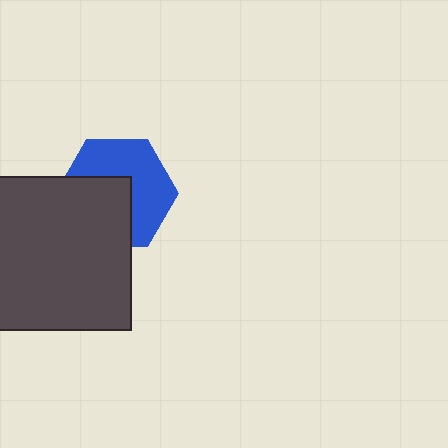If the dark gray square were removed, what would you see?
You would see the complete blue hexagon.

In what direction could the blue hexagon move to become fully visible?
The blue hexagon could move toward the upper-right. That would shift it out from behind the dark gray square entirely.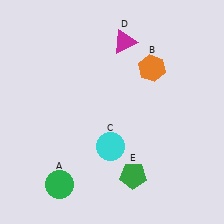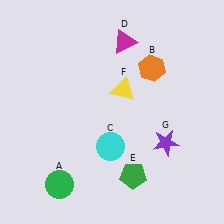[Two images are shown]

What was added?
A yellow triangle (F), a purple star (G) were added in Image 2.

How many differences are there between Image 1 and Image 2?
There are 2 differences between the two images.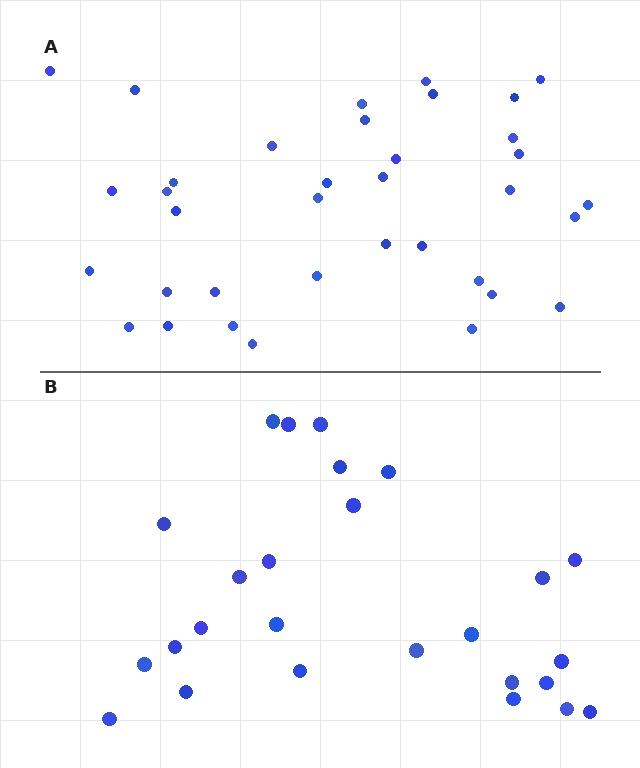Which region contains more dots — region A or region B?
Region A (the top region) has more dots.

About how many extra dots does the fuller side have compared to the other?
Region A has roughly 10 or so more dots than region B.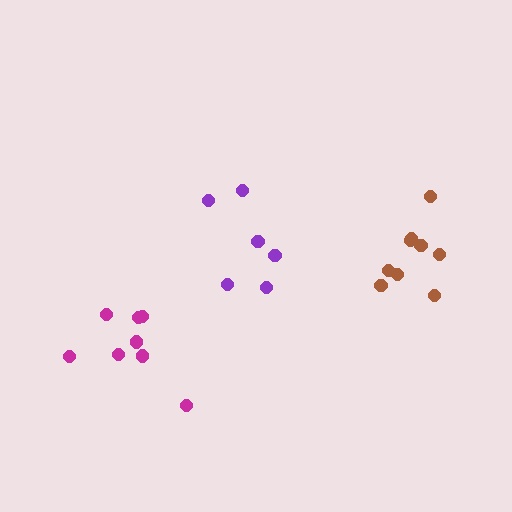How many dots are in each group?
Group 1: 9 dots, Group 2: 6 dots, Group 3: 8 dots (23 total).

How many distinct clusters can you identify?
There are 3 distinct clusters.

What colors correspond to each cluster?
The clusters are colored: brown, purple, magenta.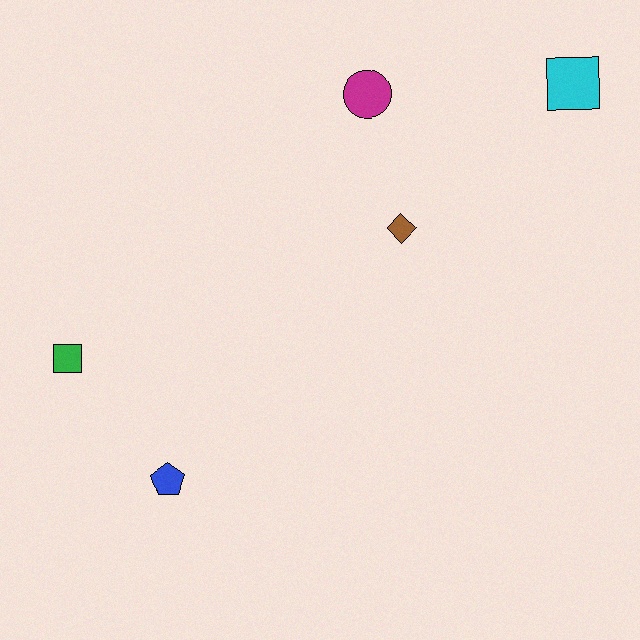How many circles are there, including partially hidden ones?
There is 1 circle.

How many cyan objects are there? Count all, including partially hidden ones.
There is 1 cyan object.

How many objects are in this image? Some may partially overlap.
There are 5 objects.